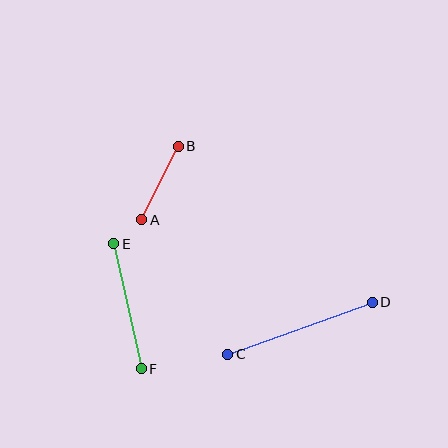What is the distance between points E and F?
The distance is approximately 128 pixels.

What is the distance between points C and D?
The distance is approximately 153 pixels.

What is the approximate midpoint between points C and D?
The midpoint is at approximately (300, 328) pixels.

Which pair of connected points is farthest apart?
Points C and D are farthest apart.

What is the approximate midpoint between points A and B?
The midpoint is at approximately (160, 183) pixels.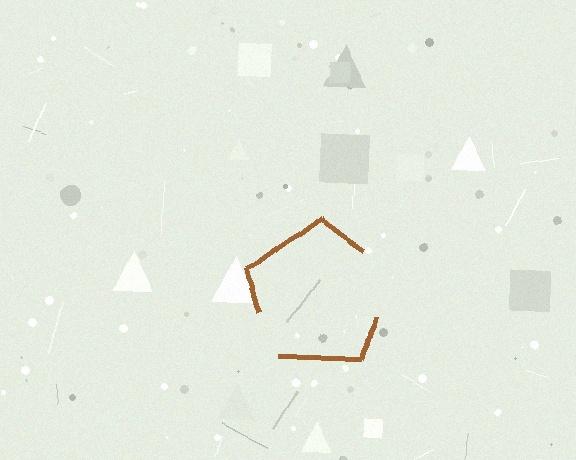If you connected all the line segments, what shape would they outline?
They would outline a pentagon.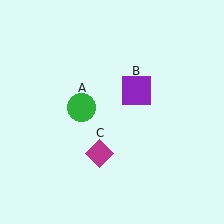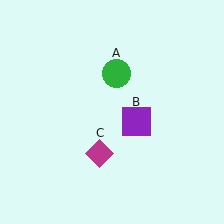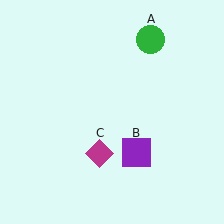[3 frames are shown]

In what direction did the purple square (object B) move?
The purple square (object B) moved down.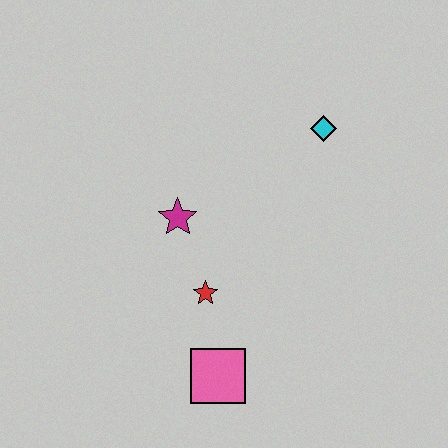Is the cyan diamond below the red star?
No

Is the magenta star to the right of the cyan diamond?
No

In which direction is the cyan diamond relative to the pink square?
The cyan diamond is above the pink square.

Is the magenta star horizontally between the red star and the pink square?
No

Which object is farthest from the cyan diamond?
The pink square is farthest from the cyan diamond.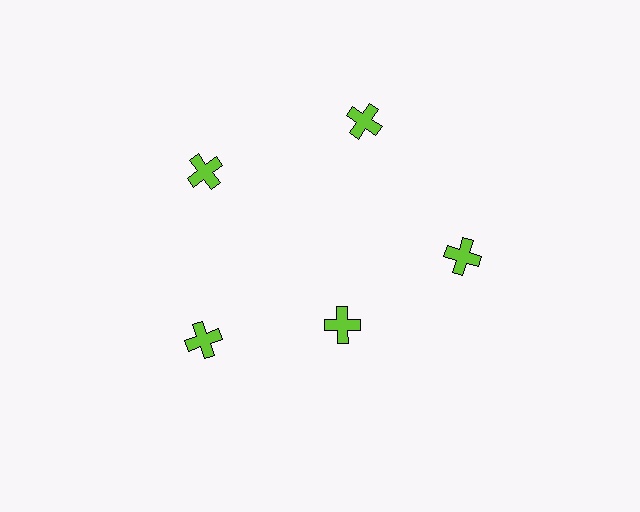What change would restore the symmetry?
The symmetry would be restored by moving it outward, back onto the ring so that all 5 crosses sit at equal angles and equal distance from the center.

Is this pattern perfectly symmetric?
No. The 5 lime crosses are arranged in a ring, but one element near the 5 o'clock position is pulled inward toward the center, breaking the 5-fold rotational symmetry.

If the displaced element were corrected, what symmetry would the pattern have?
It would have 5-fold rotational symmetry — the pattern would map onto itself every 72 degrees.